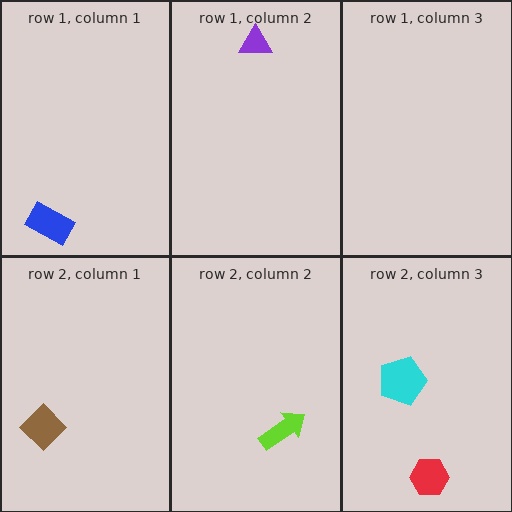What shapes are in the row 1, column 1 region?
The blue rectangle.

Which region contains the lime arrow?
The row 2, column 2 region.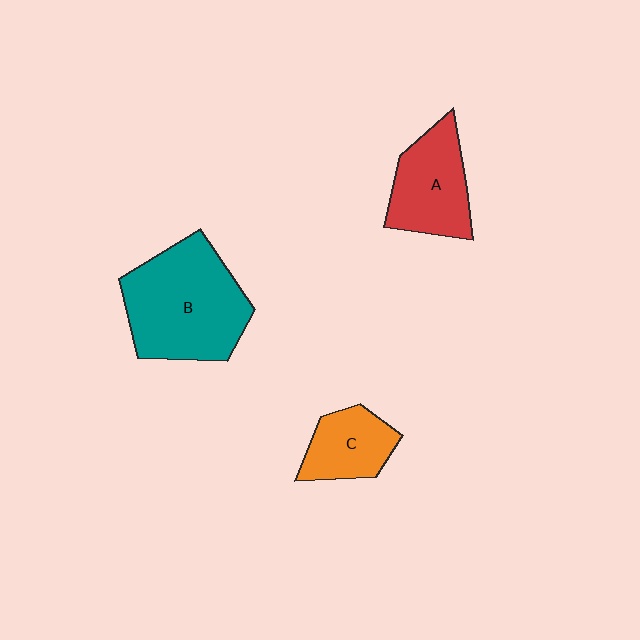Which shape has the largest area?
Shape B (teal).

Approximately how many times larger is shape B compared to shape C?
Approximately 2.2 times.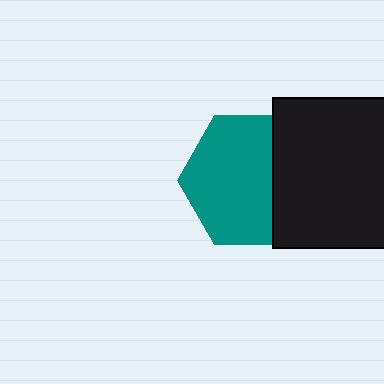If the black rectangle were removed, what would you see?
You would see the complete teal hexagon.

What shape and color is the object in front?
The object in front is a black rectangle.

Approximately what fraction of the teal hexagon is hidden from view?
Roughly 32% of the teal hexagon is hidden behind the black rectangle.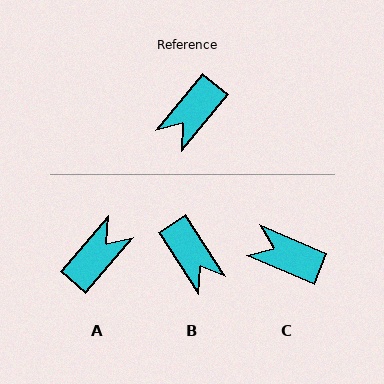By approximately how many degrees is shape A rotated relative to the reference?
Approximately 179 degrees counter-clockwise.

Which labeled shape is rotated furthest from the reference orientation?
A, about 179 degrees away.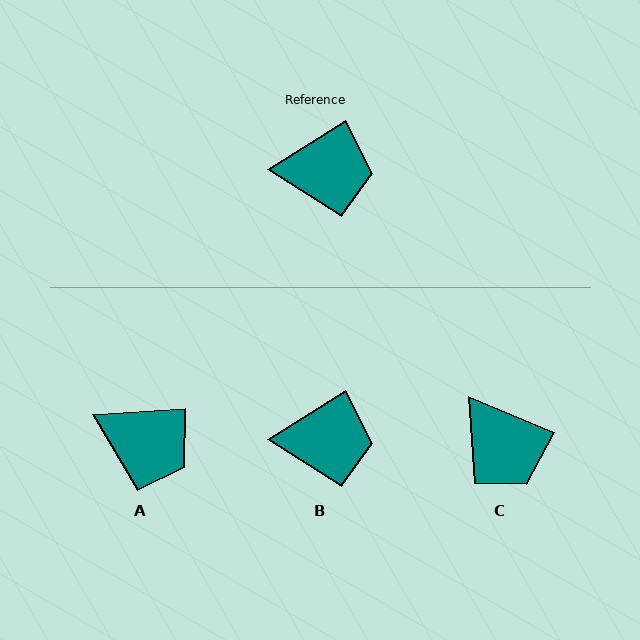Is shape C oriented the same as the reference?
No, it is off by about 54 degrees.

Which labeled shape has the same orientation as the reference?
B.